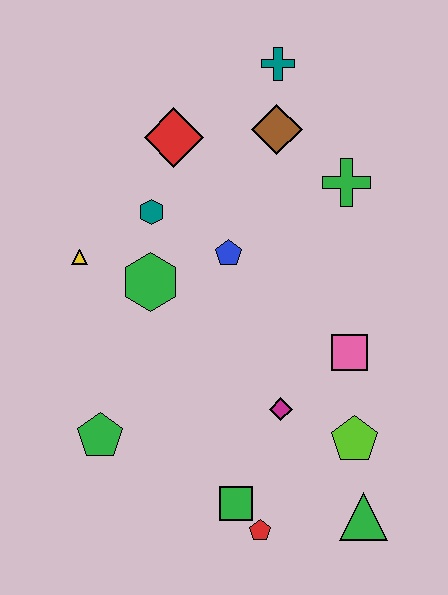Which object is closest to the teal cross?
The brown diamond is closest to the teal cross.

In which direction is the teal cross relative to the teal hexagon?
The teal cross is above the teal hexagon.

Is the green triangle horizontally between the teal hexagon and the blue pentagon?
No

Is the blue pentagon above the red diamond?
No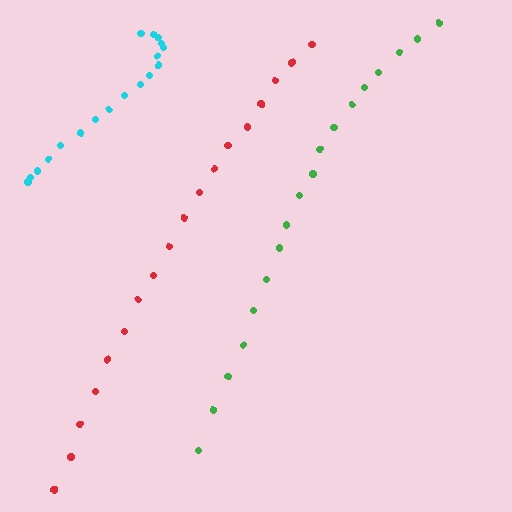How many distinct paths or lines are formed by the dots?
There are 3 distinct paths.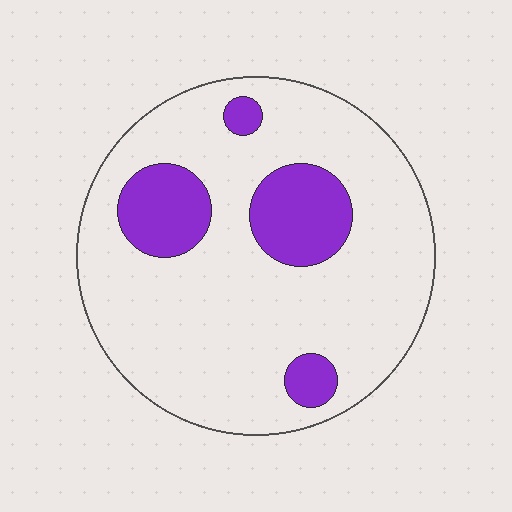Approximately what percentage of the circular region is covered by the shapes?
Approximately 20%.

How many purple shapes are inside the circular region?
4.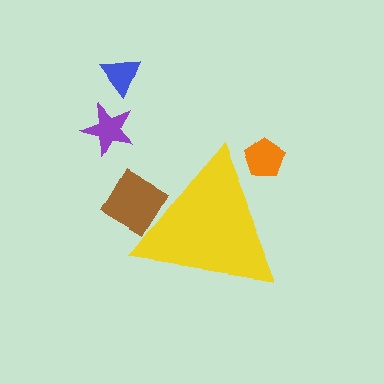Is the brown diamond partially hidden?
Yes, the brown diamond is partially hidden behind the yellow triangle.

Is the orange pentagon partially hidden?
Yes, the orange pentagon is partially hidden behind the yellow triangle.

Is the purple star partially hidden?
No, the purple star is fully visible.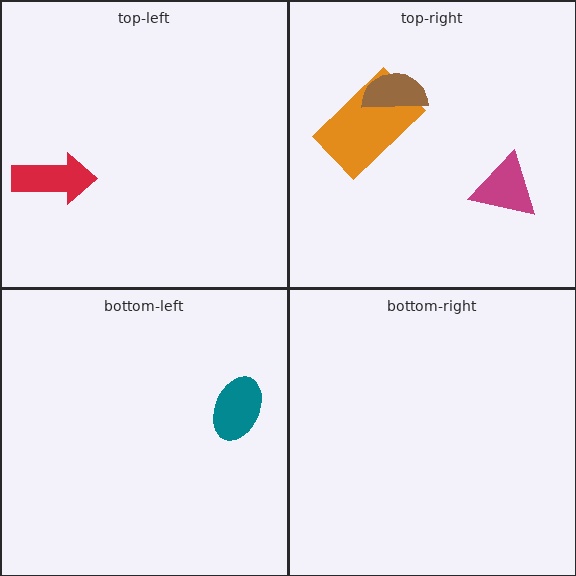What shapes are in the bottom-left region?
The teal ellipse.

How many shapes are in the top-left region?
1.